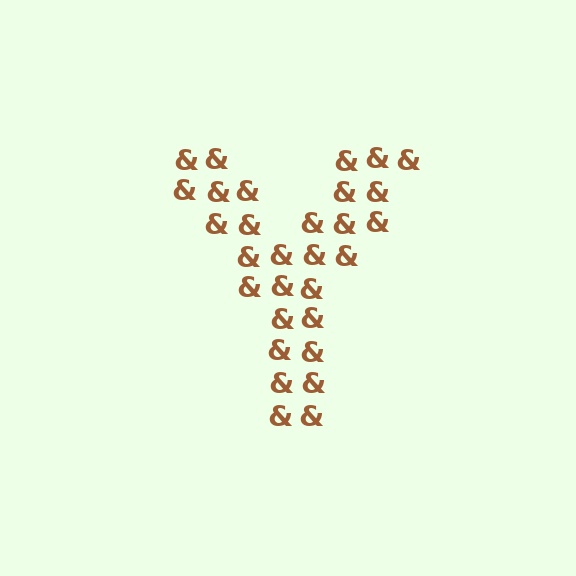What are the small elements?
The small elements are ampersands.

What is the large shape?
The large shape is the letter Y.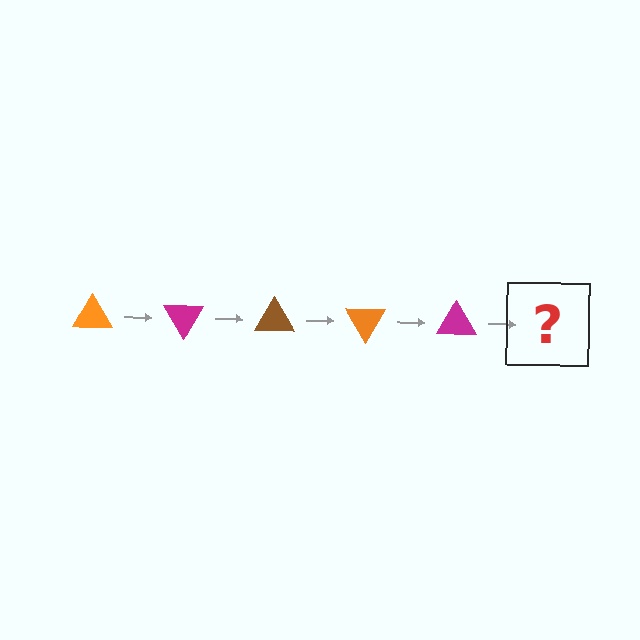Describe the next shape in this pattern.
It should be a brown triangle, rotated 300 degrees from the start.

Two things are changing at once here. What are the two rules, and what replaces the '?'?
The two rules are that it rotates 60 degrees each step and the color cycles through orange, magenta, and brown. The '?' should be a brown triangle, rotated 300 degrees from the start.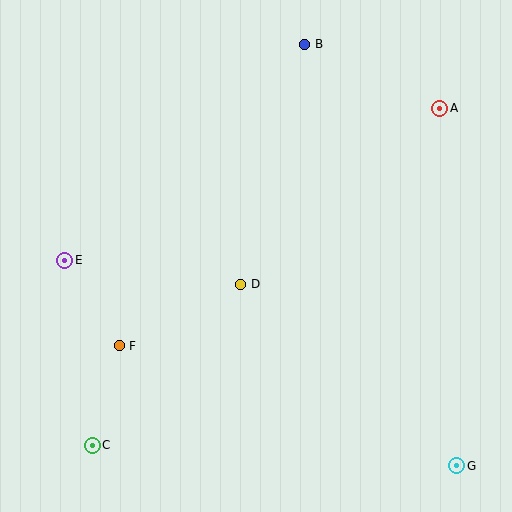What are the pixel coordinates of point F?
Point F is at (119, 346).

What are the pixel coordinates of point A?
Point A is at (440, 108).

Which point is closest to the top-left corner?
Point E is closest to the top-left corner.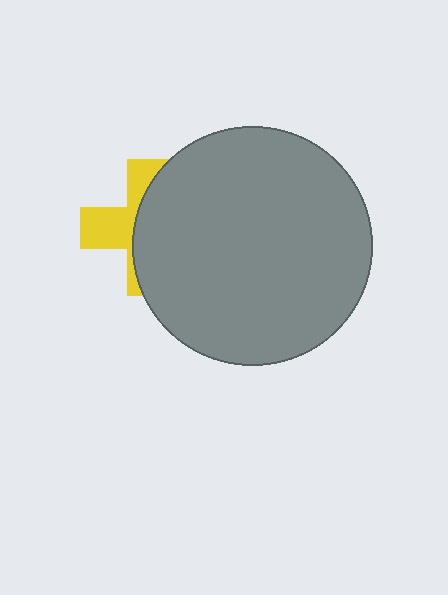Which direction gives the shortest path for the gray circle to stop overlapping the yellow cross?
Moving right gives the shortest separation.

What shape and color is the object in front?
The object in front is a gray circle.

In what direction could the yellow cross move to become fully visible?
The yellow cross could move left. That would shift it out from behind the gray circle entirely.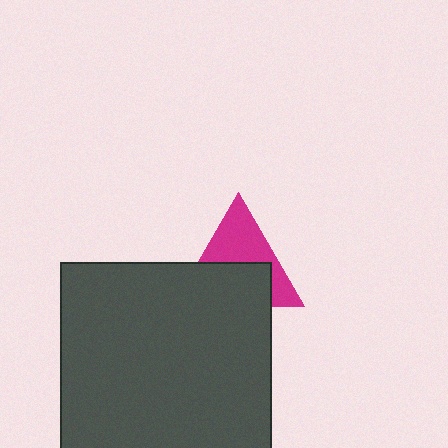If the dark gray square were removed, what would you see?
You would see the complete magenta triangle.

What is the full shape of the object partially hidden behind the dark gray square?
The partially hidden object is a magenta triangle.